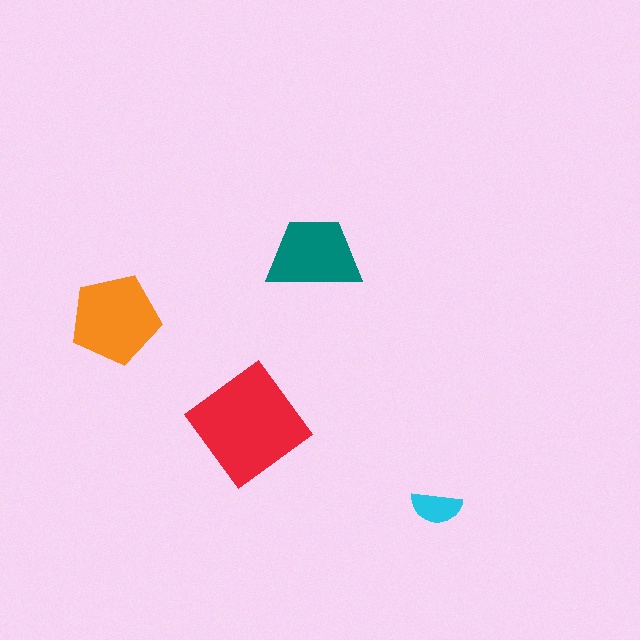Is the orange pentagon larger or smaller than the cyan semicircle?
Larger.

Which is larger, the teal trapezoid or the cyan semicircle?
The teal trapezoid.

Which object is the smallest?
The cyan semicircle.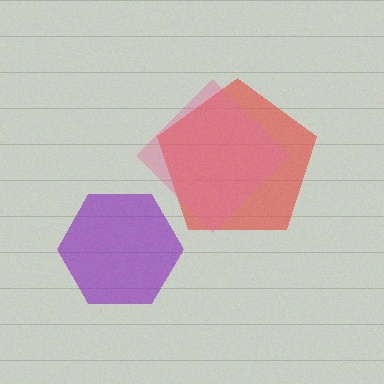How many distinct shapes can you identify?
There are 3 distinct shapes: a red pentagon, a purple hexagon, a pink diamond.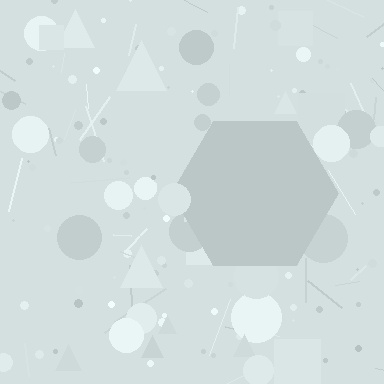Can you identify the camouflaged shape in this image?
The camouflaged shape is a hexagon.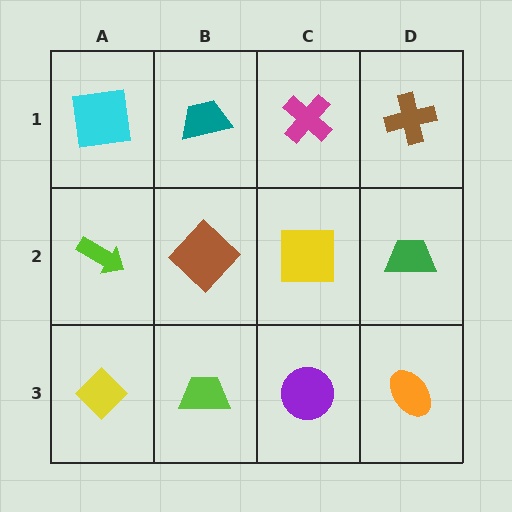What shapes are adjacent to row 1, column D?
A green trapezoid (row 2, column D), a magenta cross (row 1, column C).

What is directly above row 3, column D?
A green trapezoid.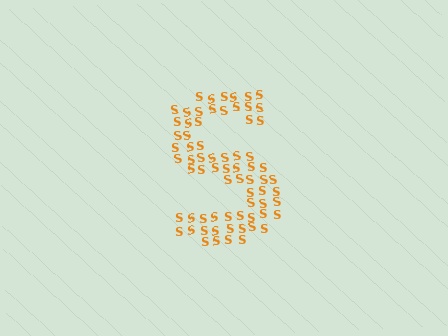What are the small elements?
The small elements are letter S's.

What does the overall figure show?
The overall figure shows the letter S.